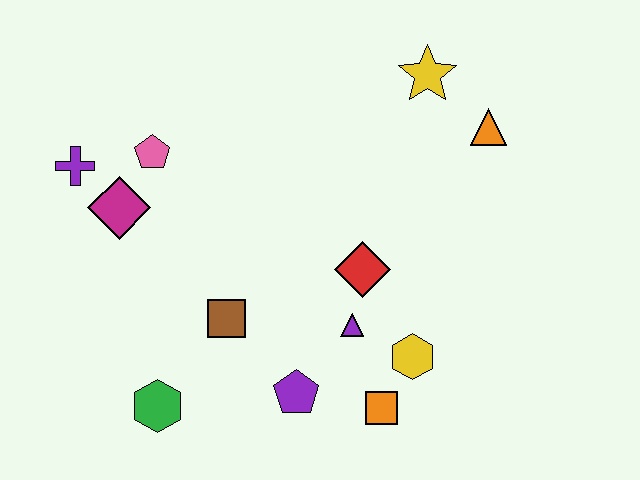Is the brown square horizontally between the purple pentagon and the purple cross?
Yes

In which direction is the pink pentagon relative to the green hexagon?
The pink pentagon is above the green hexagon.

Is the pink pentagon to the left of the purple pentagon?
Yes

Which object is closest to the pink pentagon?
The magenta diamond is closest to the pink pentagon.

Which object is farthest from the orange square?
The purple cross is farthest from the orange square.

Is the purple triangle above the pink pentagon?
No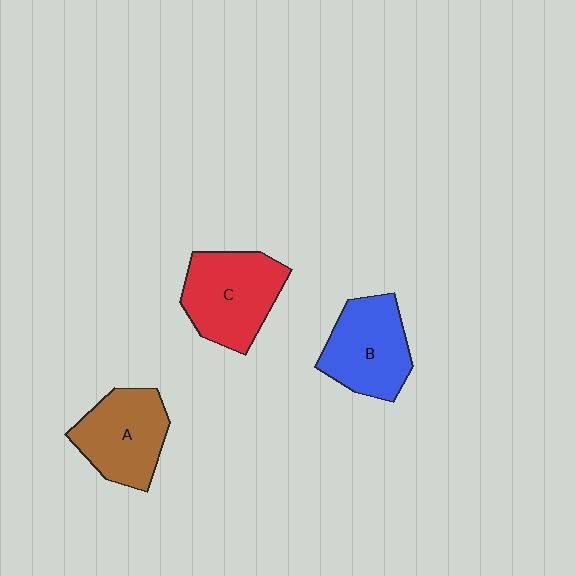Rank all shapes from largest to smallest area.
From largest to smallest: C (red), B (blue), A (brown).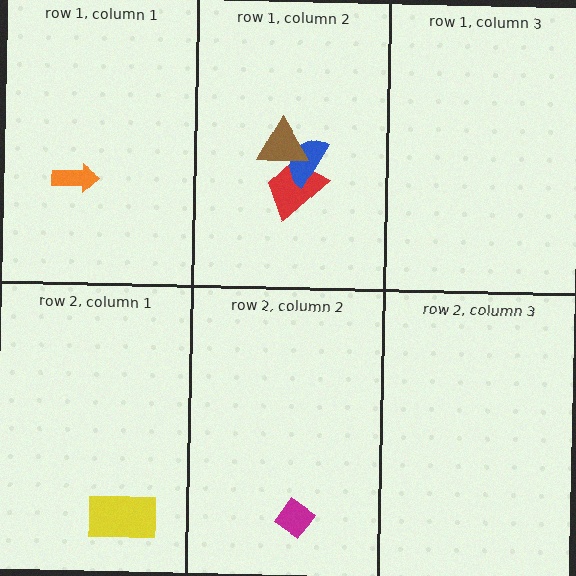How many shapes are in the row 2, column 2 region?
1.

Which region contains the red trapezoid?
The row 1, column 2 region.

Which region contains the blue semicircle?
The row 1, column 2 region.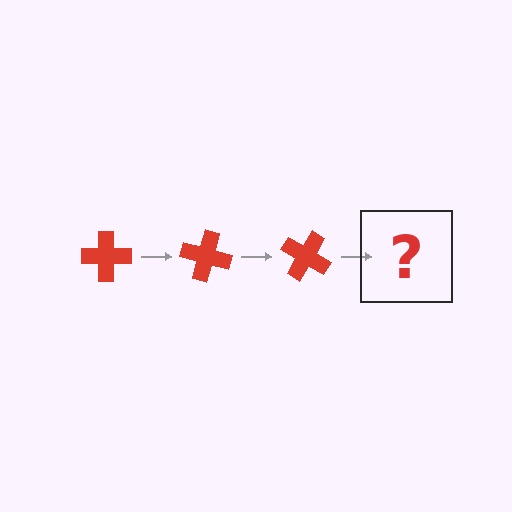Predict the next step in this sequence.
The next step is a red cross rotated 45 degrees.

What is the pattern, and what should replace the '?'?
The pattern is that the cross rotates 15 degrees each step. The '?' should be a red cross rotated 45 degrees.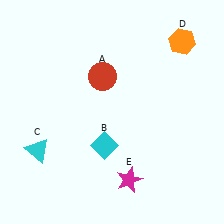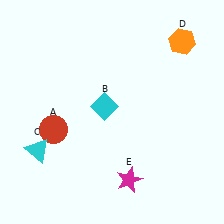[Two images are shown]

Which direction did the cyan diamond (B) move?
The cyan diamond (B) moved up.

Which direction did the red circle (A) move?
The red circle (A) moved down.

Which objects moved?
The objects that moved are: the red circle (A), the cyan diamond (B).